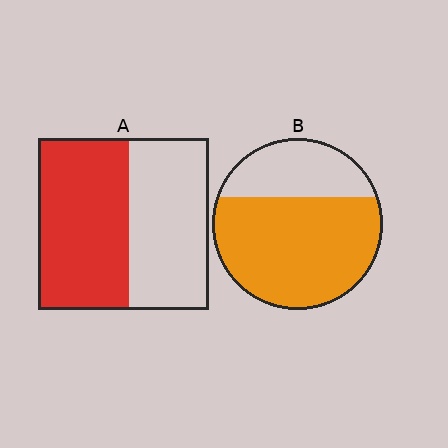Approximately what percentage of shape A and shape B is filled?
A is approximately 55% and B is approximately 70%.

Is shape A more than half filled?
Roughly half.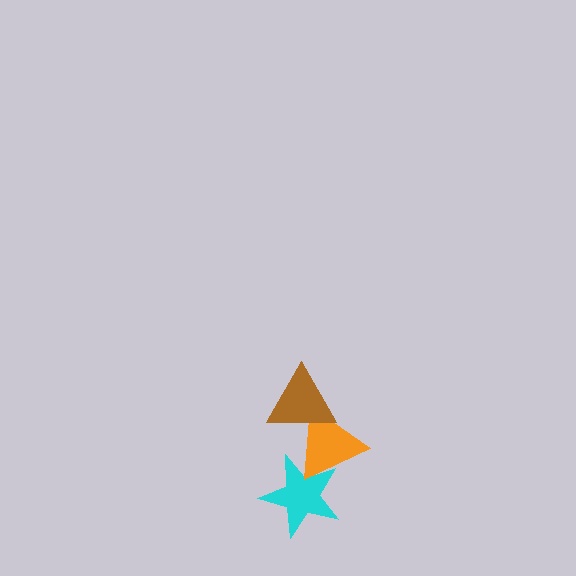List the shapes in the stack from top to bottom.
From top to bottom: the brown triangle, the orange triangle, the cyan star.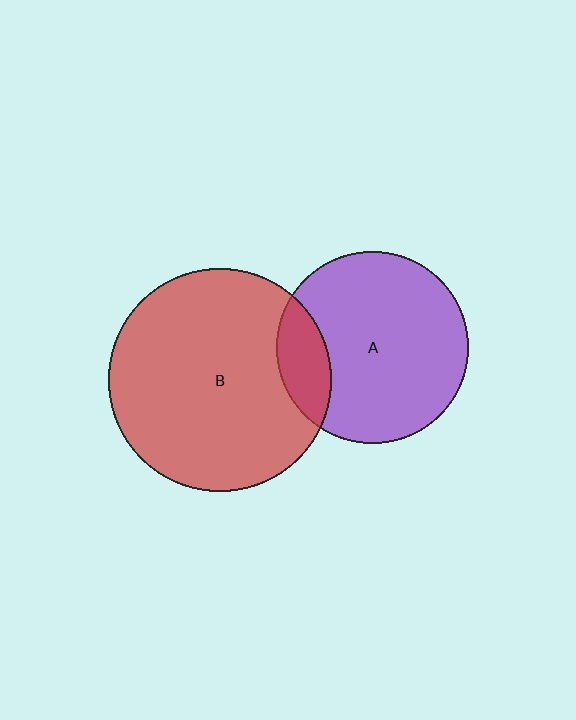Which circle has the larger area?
Circle B (red).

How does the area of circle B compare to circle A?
Approximately 1.4 times.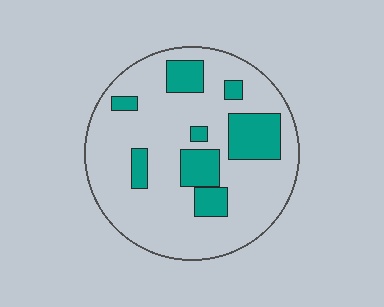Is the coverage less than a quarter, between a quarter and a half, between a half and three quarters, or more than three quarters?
Less than a quarter.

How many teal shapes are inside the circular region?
8.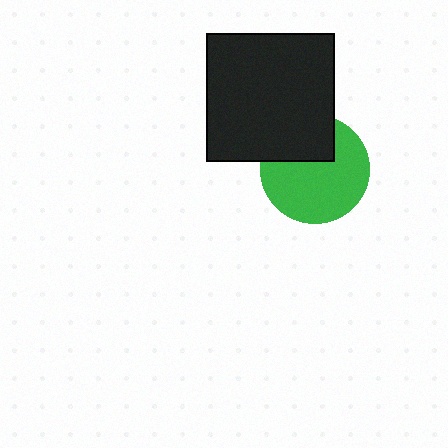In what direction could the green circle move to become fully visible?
The green circle could move down. That would shift it out from behind the black square entirely.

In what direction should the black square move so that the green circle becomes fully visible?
The black square should move up. That is the shortest direction to clear the overlap and leave the green circle fully visible.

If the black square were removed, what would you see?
You would see the complete green circle.